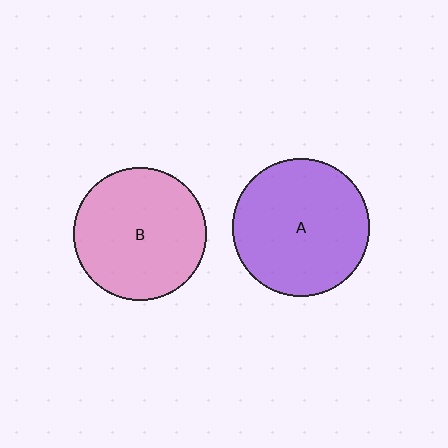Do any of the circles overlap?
No, none of the circles overlap.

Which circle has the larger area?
Circle A (purple).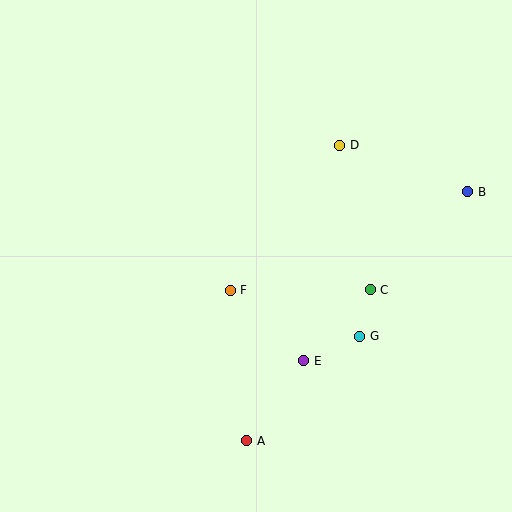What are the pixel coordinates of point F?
Point F is at (230, 290).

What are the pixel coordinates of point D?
Point D is at (340, 145).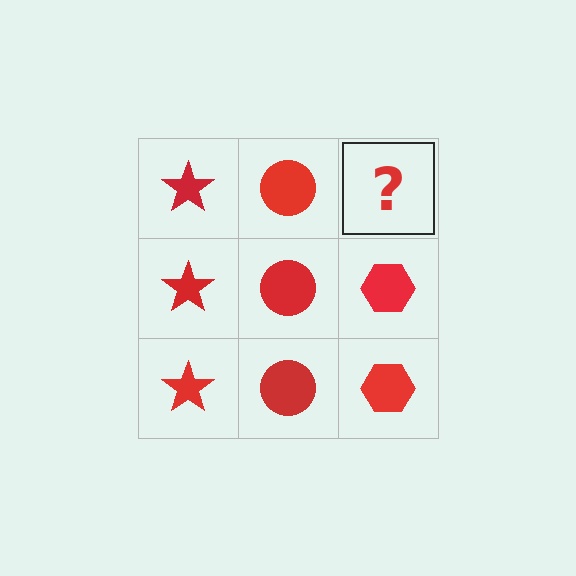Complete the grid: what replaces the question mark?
The question mark should be replaced with a red hexagon.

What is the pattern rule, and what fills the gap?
The rule is that each column has a consistent shape. The gap should be filled with a red hexagon.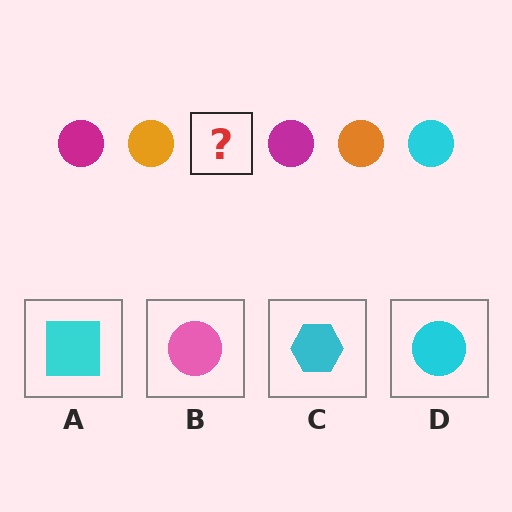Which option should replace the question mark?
Option D.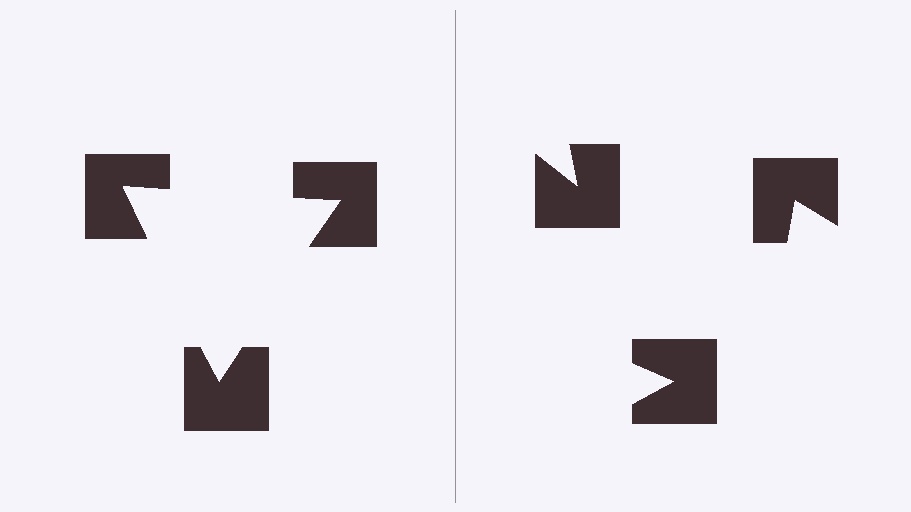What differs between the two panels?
The notched squares are positioned identically on both sides; only the wedge orientations differ. On the left they align to a triangle; on the right they are misaligned.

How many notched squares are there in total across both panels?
6 — 3 on each side.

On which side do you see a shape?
An illusory triangle appears on the left side. On the right side the wedge cuts are rotated, so no coherent shape forms.